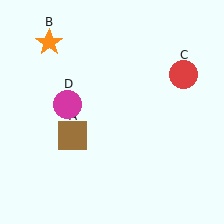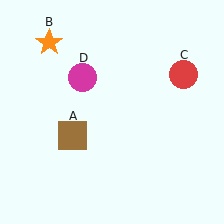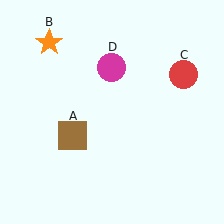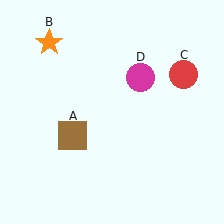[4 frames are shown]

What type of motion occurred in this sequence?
The magenta circle (object D) rotated clockwise around the center of the scene.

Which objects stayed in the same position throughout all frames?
Brown square (object A) and orange star (object B) and red circle (object C) remained stationary.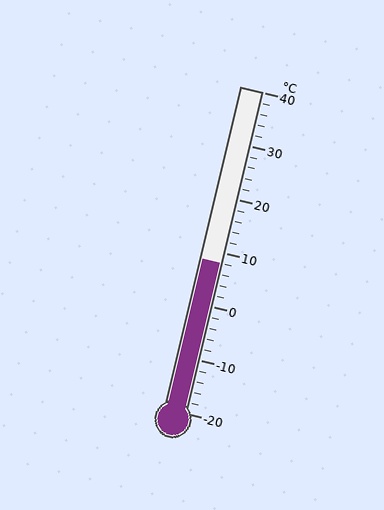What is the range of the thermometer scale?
The thermometer scale ranges from -20°C to 40°C.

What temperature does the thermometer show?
The thermometer shows approximately 8°C.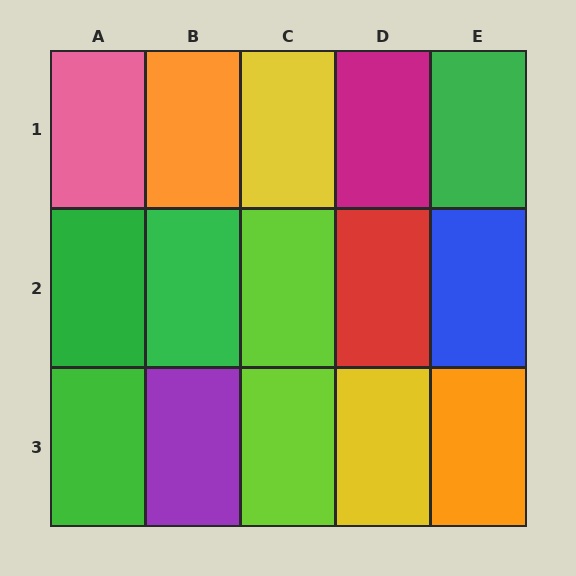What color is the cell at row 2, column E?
Blue.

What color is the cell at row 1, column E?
Green.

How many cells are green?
4 cells are green.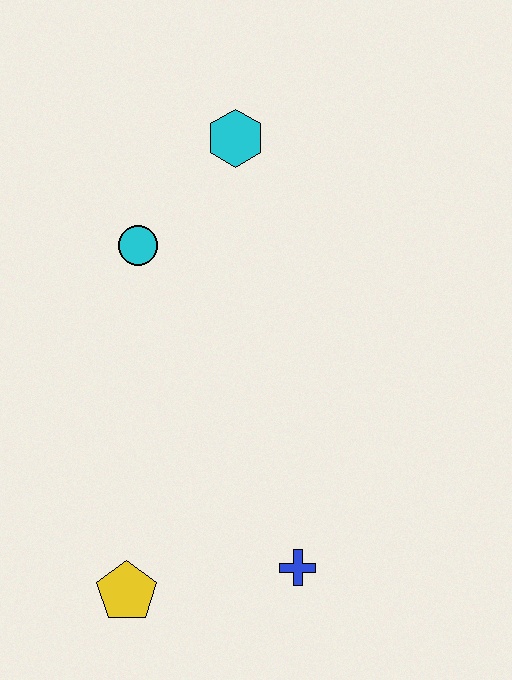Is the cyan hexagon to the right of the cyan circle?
Yes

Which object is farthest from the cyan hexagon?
The yellow pentagon is farthest from the cyan hexagon.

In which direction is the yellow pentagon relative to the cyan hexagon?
The yellow pentagon is below the cyan hexagon.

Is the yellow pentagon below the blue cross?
Yes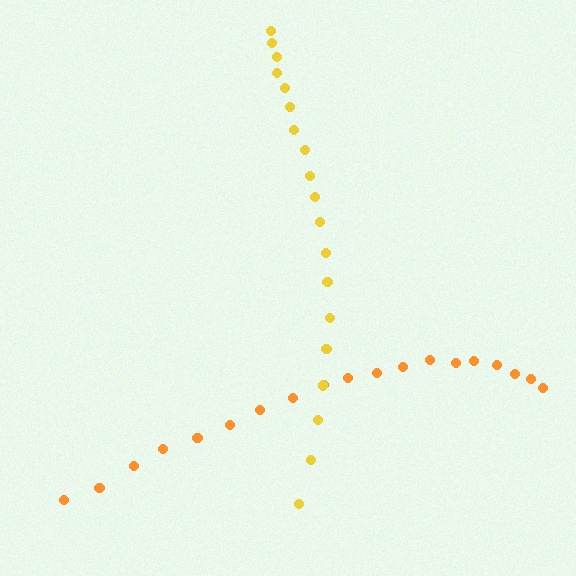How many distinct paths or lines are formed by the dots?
There are 2 distinct paths.